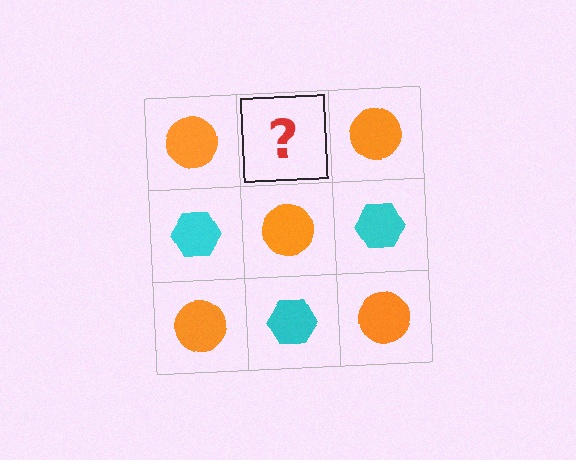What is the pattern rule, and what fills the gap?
The rule is that it alternates orange circle and cyan hexagon in a checkerboard pattern. The gap should be filled with a cyan hexagon.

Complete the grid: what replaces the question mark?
The question mark should be replaced with a cyan hexagon.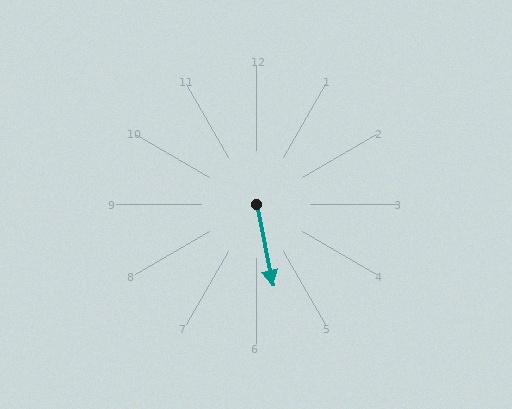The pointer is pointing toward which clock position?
Roughly 6 o'clock.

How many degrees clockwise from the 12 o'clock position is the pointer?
Approximately 168 degrees.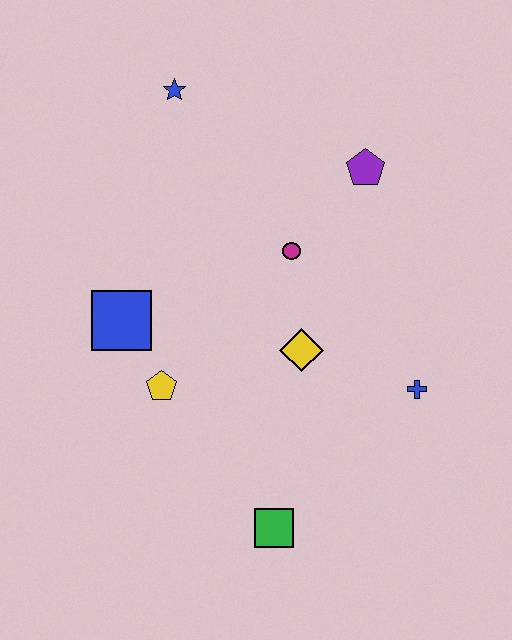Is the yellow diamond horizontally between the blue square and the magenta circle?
No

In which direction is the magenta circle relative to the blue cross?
The magenta circle is above the blue cross.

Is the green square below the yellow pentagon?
Yes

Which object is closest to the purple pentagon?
The magenta circle is closest to the purple pentagon.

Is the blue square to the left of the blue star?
Yes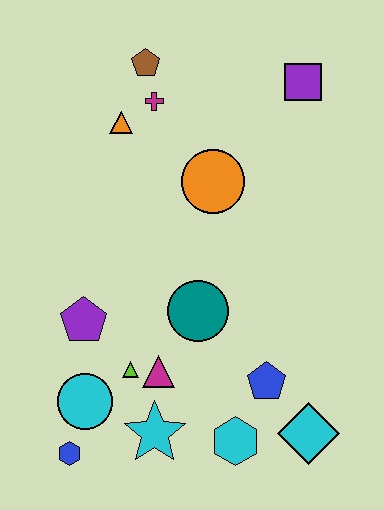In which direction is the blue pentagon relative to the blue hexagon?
The blue pentagon is to the right of the blue hexagon.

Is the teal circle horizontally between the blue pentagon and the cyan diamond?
No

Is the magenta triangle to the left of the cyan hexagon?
Yes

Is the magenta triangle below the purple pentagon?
Yes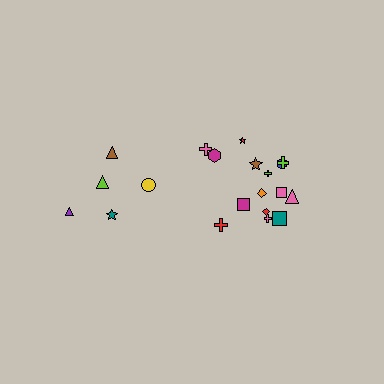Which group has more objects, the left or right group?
The right group.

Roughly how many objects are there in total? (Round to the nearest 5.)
Roughly 20 objects in total.